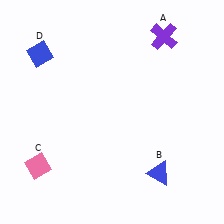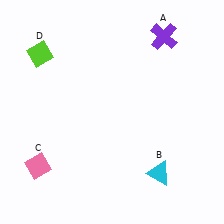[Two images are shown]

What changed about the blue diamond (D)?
In Image 1, D is blue. In Image 2, it changed to lime.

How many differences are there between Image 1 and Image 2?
There are 2 differences between the two images.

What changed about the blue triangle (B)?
In Image 1, B is blue. In Image 2, it changed to cyan.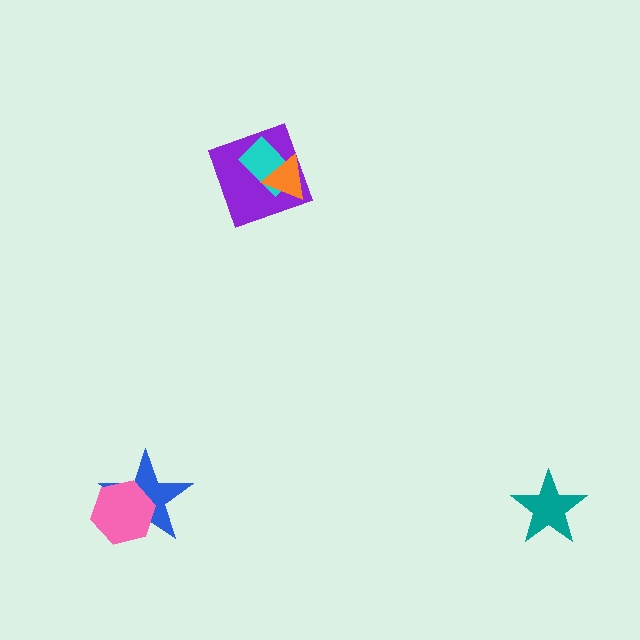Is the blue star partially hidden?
Yes, it is partially covered by another shape.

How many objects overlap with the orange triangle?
2 objects overlap with the orange triangle.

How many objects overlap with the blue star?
1 object overlaps with the blue star.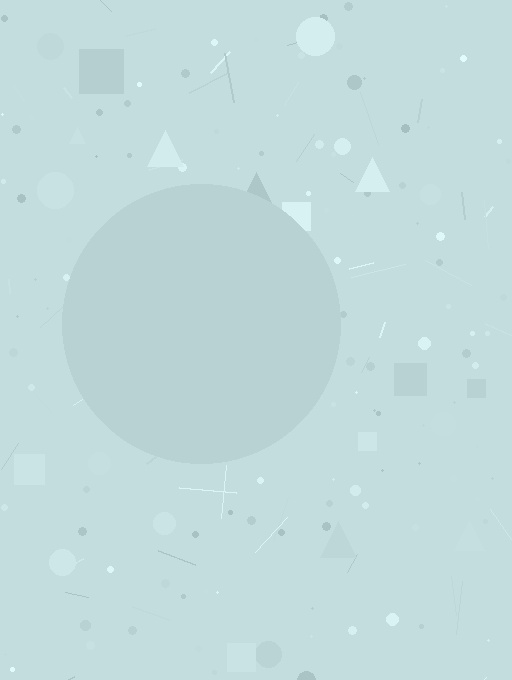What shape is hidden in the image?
A circle is hidden in the image.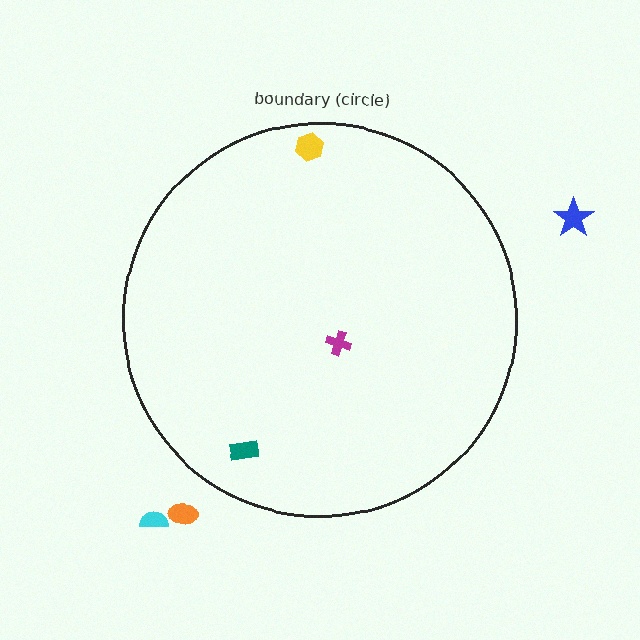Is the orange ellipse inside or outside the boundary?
Outside.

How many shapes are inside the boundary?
3 inside, 3 outside.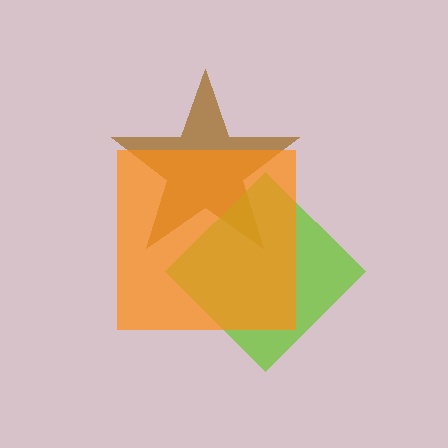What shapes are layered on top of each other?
The layered shapes are: a brown star, a lime diamond, an orange square.